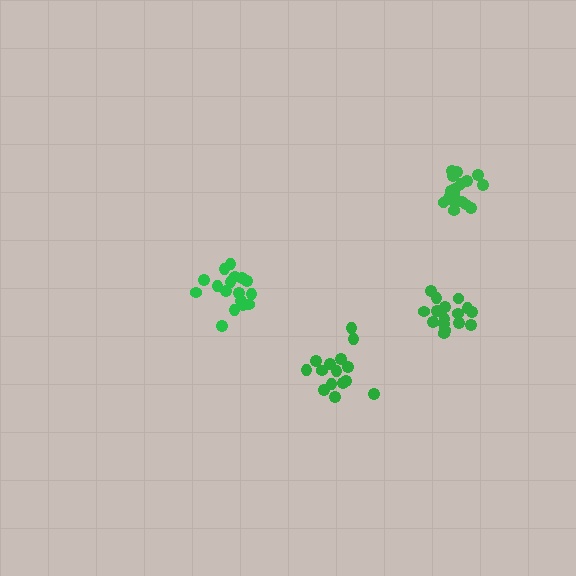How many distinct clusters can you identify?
There are 4 distinct clusters.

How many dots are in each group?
Group 1: 19 dots, Group 2: 15 dots, Group 3: 17 dots, Group 4: 17 dots (68 total).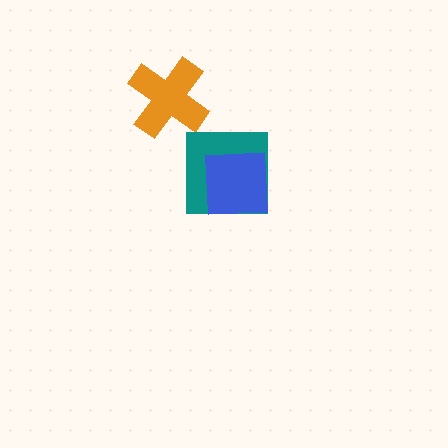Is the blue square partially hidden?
No, no other shape covers it.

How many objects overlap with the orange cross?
0 objects overlap with the orange cross.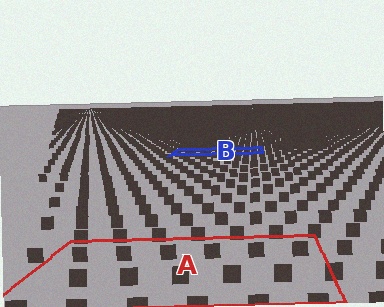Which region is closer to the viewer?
Region A is closer. The texture elements there are larger and more spread out.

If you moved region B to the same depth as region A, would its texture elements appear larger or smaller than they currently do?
They would appear larger. At a closer depth, the same texture elements are projected at a bigger on-screen size.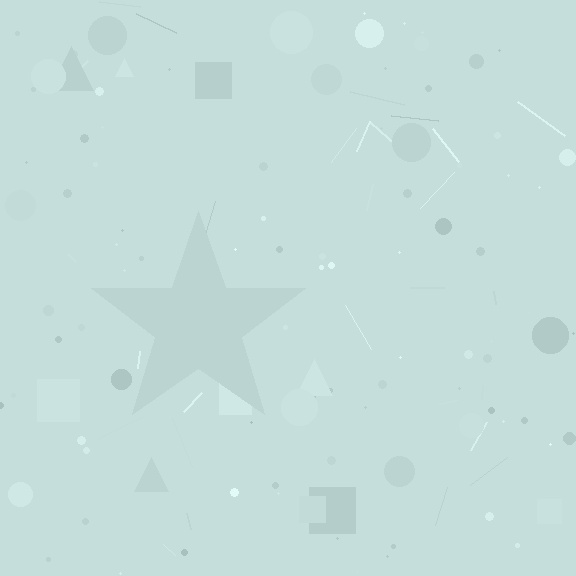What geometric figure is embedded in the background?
A star is embedded in the background.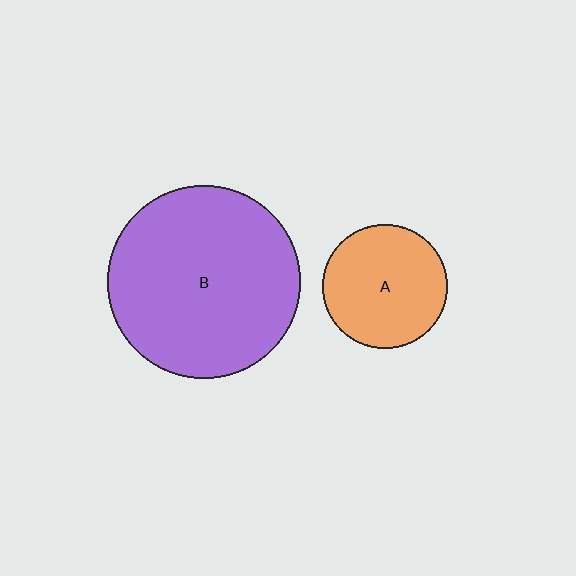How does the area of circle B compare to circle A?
Approximately 2.4 times.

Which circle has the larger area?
Circle B (purple).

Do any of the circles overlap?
No, none of the circles overlap.